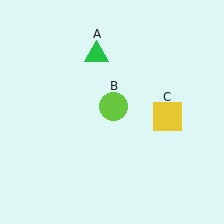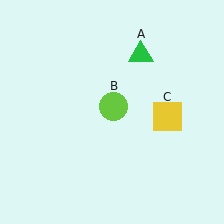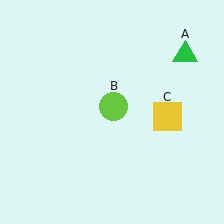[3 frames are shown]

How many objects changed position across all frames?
1 object changed position: green triangle (object A).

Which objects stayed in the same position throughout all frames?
Lime circle (object B) and yellow square (object C) remained stationary.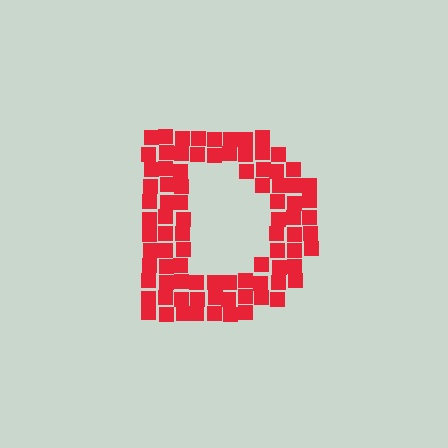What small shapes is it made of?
It is made of small squares.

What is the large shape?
The large shape is the letter D.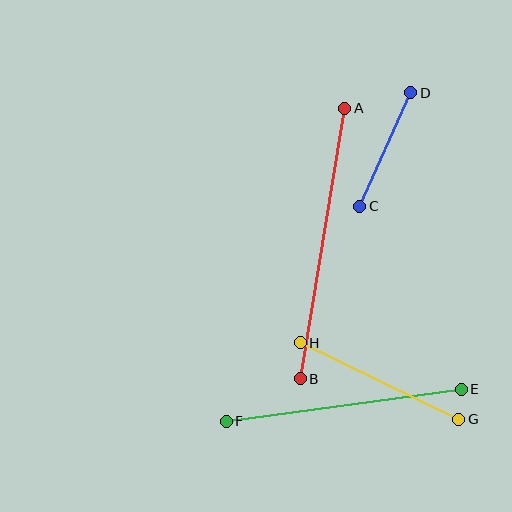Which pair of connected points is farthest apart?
Points A and B are farthest apart.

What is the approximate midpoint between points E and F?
The midpoint is at approximately (344, 405) pixels.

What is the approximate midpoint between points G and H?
The midpoint is at approximately (379, 381) pixels.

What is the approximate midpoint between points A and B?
The midpoint is at approximately (323, 243) pixels.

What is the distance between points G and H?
The distance is approximately 176 pixels.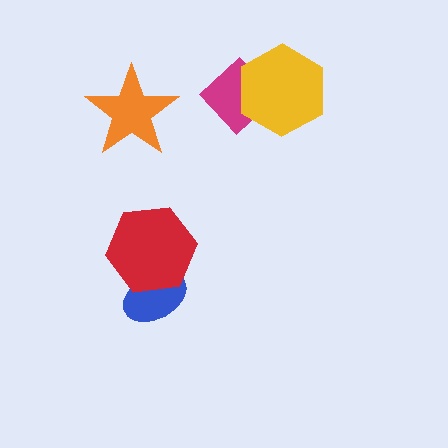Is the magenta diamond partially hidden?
Yes, it is partially covered by another shape.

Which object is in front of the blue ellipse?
The red hexagon is in front of the blue ellipse.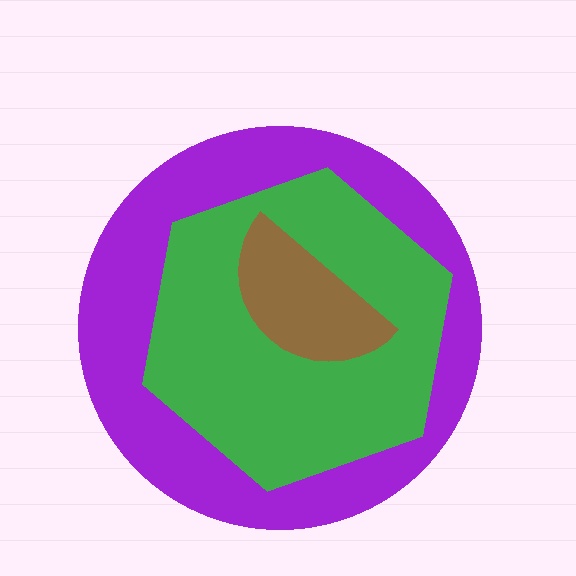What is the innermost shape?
The brown semicircle.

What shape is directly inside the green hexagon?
The brown semicircle.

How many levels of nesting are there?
3.